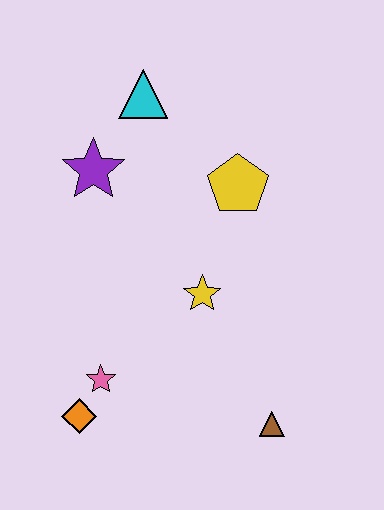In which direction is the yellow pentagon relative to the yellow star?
The yellow pentagon is above the yellow star.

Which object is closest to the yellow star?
The yellow pentagon is closest to the yellow star.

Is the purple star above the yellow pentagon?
Yes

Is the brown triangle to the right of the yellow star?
Yes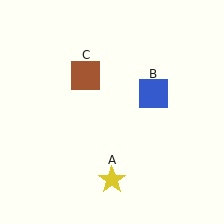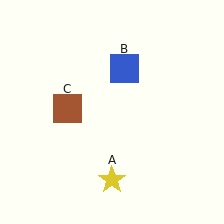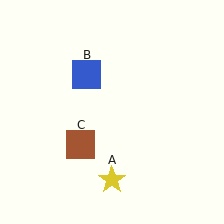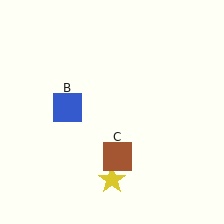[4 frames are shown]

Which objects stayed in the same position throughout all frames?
Yellow star (object A) remained stationary.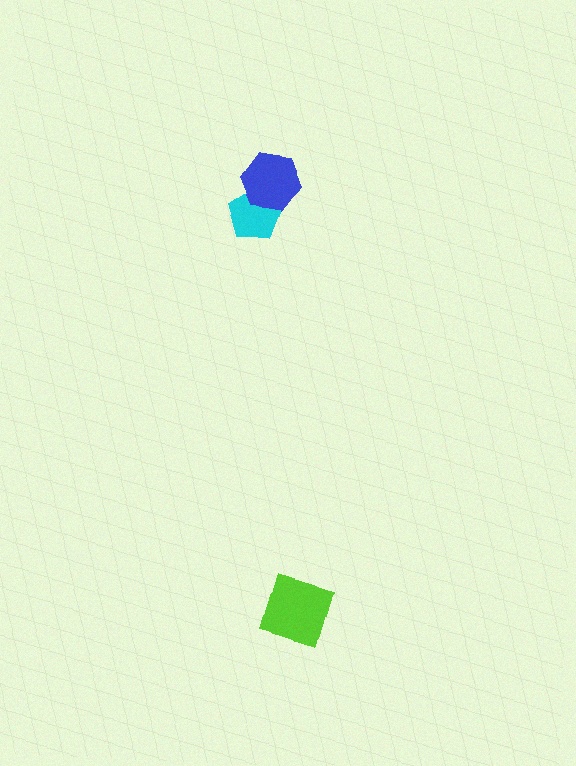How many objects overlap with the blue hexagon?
1 object overlaps with the blue hexagon.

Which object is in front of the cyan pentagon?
The blue hexagon is in front of the cyan pentagon.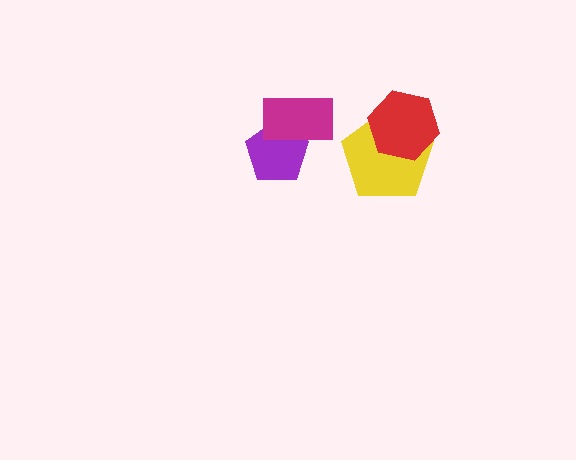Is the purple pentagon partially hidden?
Yes, it is partially covered by another shape.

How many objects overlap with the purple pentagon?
1 object overlaps with the purple pentagon.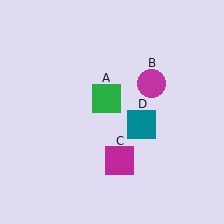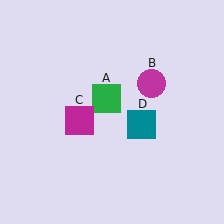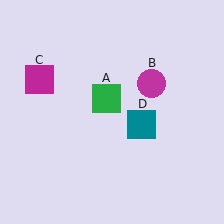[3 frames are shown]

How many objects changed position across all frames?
1 object changed position: magenta square (object C).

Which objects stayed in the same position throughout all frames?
Green square (object A) and magenta circle (object B) and teal square (object D) remained stationary.